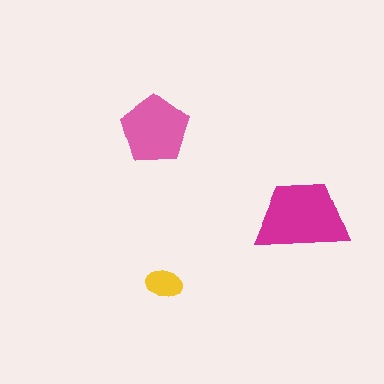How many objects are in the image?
There are 3 objects in the image.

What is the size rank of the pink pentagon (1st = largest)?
2nd.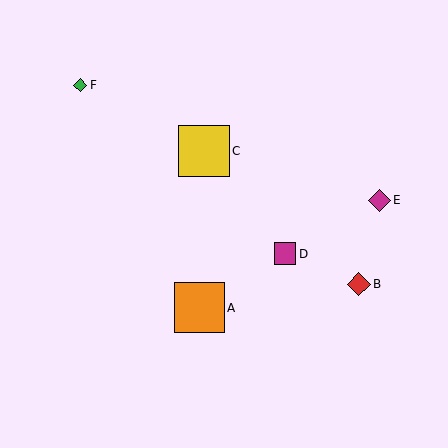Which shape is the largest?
The yellow square (labeled C) is the largest.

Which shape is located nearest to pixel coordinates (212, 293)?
The orange square (labeled A) at (200, 308) is nearest to that location.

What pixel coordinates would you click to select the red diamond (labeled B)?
Click at (359, 284) to select the red diamond B.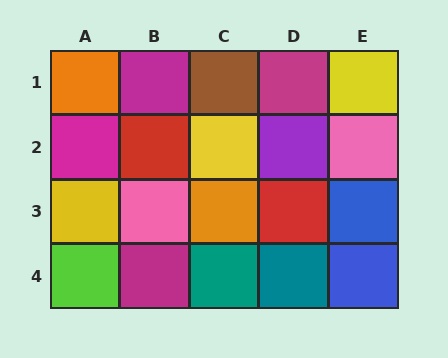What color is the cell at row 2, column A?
Magenta.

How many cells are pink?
2 cells are pink.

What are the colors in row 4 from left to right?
Lime, magenta, teal, teal, blue.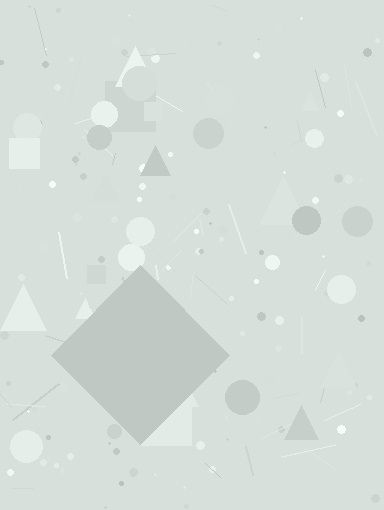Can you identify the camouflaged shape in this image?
The camouflaged shape is a diamond.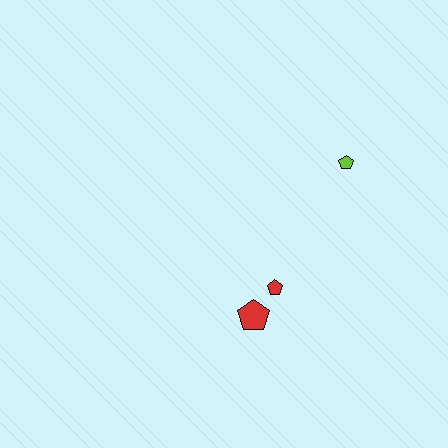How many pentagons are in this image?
There are 3 pentagons.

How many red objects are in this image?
There are 2 red objects.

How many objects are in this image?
There are 3 objects.